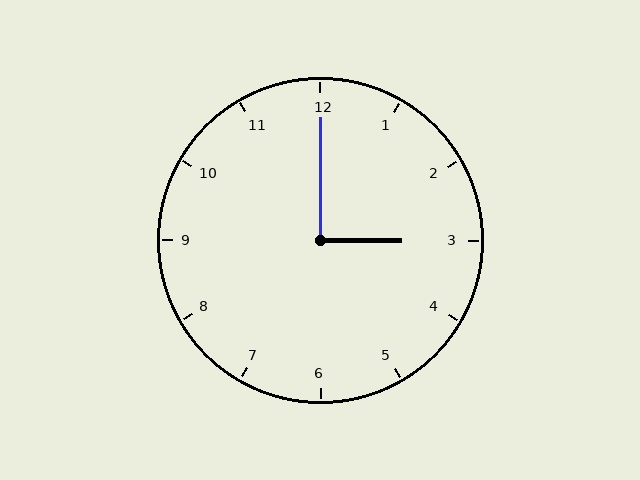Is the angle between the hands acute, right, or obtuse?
It is right.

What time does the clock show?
3:00.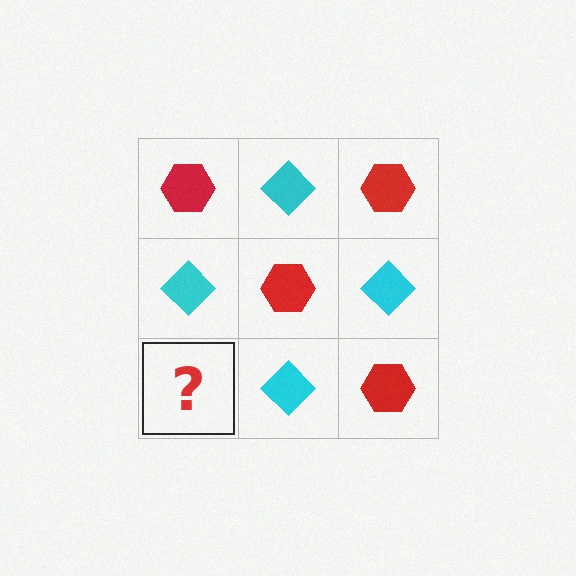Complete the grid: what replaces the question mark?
The question mark should be replaced with a red hexagon.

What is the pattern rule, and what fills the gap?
The rule is that it alternates red hexagon and cyan diamond in a checkerboard pattern. The gap should be filled with a red hexagon.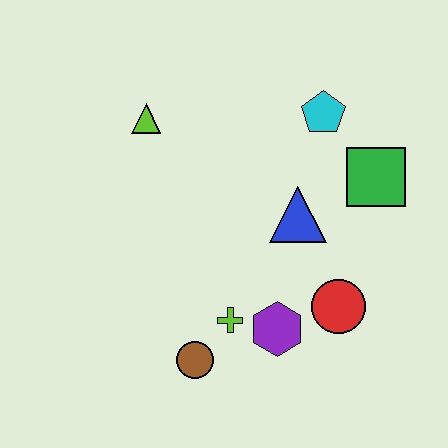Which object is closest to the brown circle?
The lime cross is closest to the brown circle.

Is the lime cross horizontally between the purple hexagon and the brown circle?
Yes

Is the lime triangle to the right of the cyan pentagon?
No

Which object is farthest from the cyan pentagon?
The brown circle is farthest from the cyan pentagon.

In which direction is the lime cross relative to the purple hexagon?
The lime cross is to the left of the purple hexagon.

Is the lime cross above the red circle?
No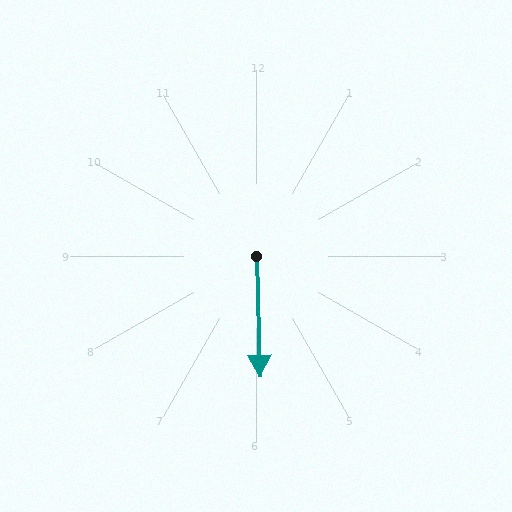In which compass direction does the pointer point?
South.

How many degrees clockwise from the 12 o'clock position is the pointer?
Approximately 178 degrees.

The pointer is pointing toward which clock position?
Roughly 6 o'clock.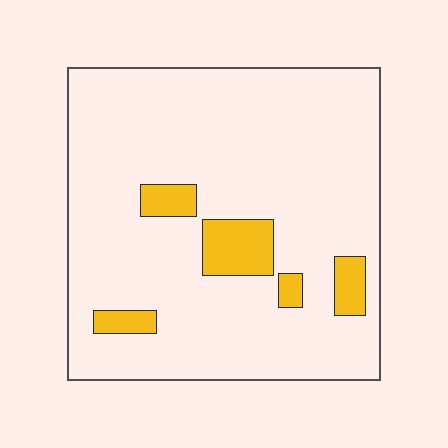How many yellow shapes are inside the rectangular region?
5.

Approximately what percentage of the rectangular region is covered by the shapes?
Approximately 10%.